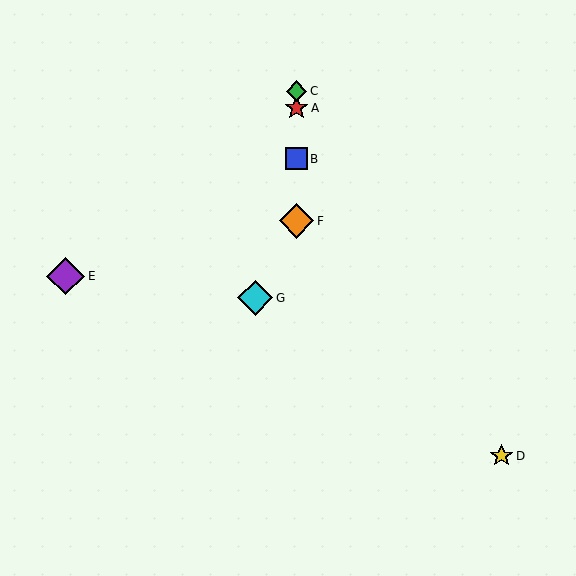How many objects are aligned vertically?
4 objects (A, B, C, F) are aligned vertically.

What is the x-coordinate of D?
Object D is at x≈501.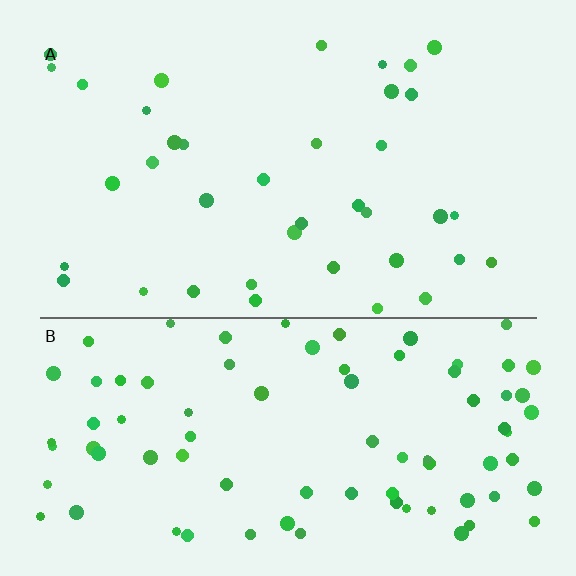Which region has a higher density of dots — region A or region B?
B (the bottom).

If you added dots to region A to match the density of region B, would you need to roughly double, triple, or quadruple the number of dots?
Approximately double.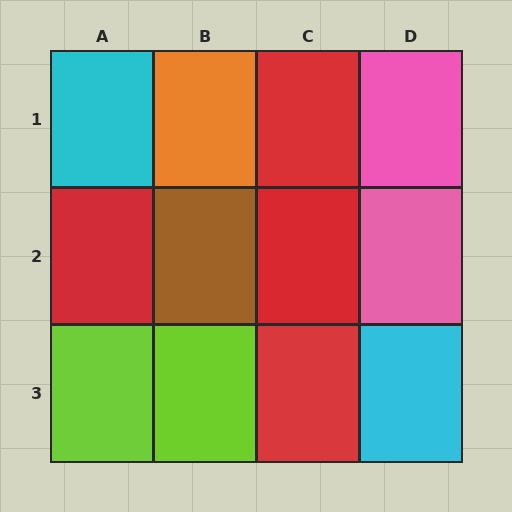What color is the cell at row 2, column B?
Brown.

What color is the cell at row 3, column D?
Cyan.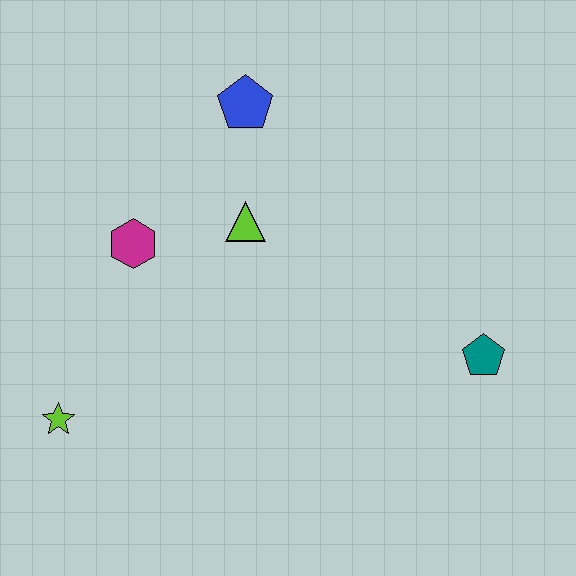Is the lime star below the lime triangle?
Yes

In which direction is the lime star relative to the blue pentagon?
The lime star is below the blue pentagon.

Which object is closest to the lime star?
The magenta hexagon is closest to the lime star.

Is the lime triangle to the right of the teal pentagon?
No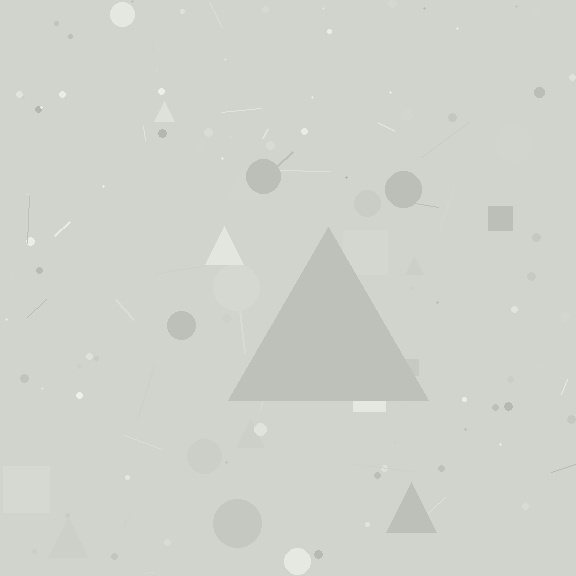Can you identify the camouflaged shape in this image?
The camouflaged shape is a triangle.